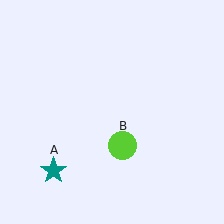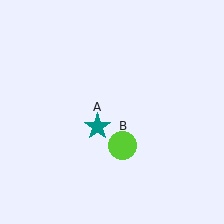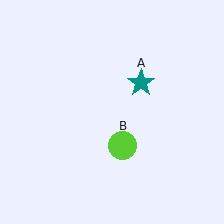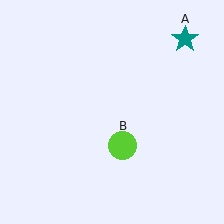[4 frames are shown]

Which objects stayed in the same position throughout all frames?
Lime circle (object B) remained stationary.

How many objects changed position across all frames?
1 object changed position: teal star (object A).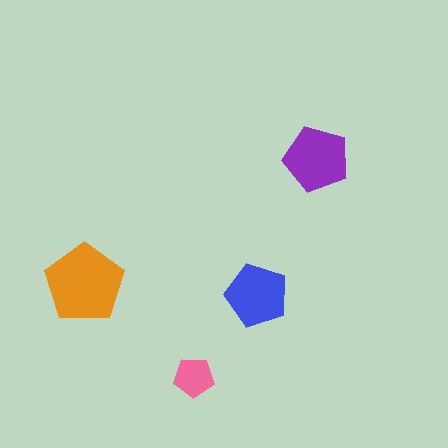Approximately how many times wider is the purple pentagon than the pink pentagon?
About 1.5 times wider.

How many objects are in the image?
There are 4 objects in the image.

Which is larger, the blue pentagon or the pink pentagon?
The blue one.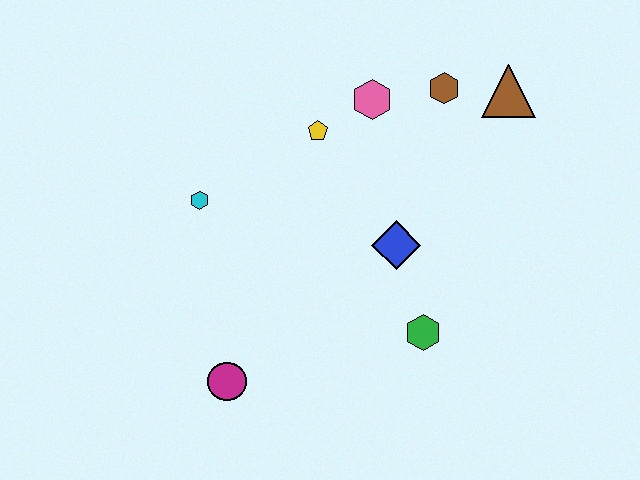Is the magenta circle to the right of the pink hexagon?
No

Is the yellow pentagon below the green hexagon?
No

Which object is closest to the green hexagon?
The blue diamond is closest to the green hexagon.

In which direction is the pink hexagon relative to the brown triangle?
The pink hexagon is to the left of the brown triangle.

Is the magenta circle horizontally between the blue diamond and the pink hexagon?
No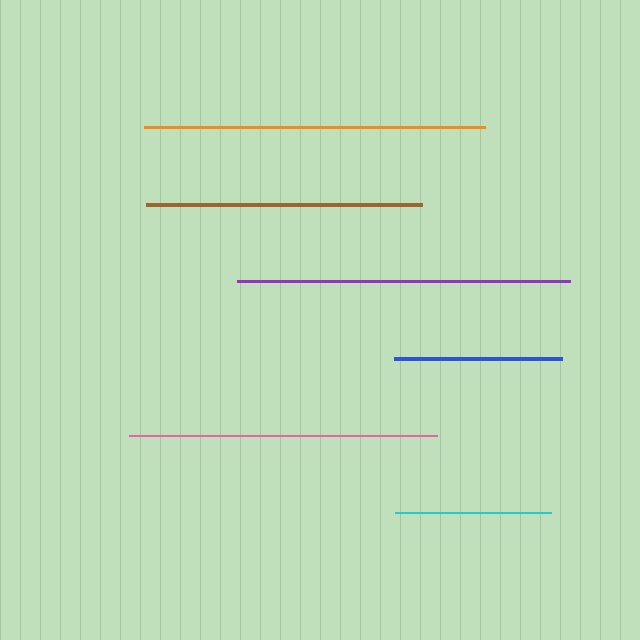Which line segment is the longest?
The orange line is the longest at approximately 340 pixels.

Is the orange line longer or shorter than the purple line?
The orange line is longer than the purple line.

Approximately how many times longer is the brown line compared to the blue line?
The brown line is approximately 1.6 times the length of the blue line.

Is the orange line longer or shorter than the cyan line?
The orange line is longer than the cyan line.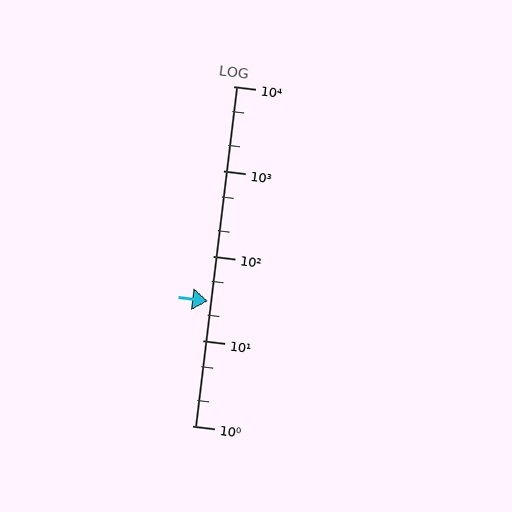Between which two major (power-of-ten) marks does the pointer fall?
The pointer is between 10 and 100.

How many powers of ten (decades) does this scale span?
The scale spans 4 decades, from 1 to 10000.